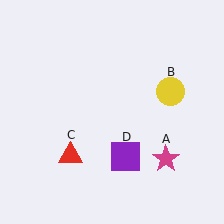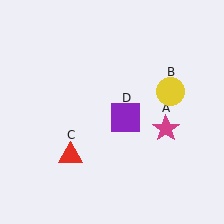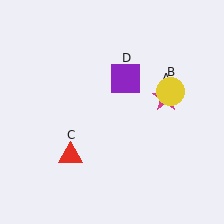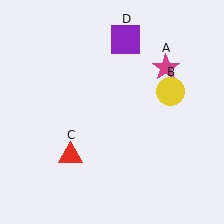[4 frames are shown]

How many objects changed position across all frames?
2 objects changed position: magenta star (object A), purple square (object D).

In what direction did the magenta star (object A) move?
The magenta star (object A) moved up.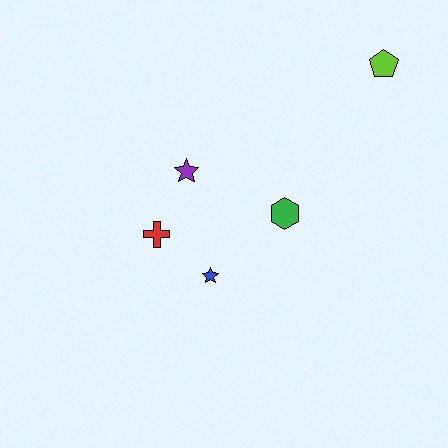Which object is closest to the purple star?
The red cross is closest to the purple star.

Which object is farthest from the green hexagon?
The lime pentagon is farthest from the green hexagon.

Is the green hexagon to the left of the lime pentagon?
Yes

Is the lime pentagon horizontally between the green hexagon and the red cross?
No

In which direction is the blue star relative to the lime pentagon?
The blue star is below the lime pentagon.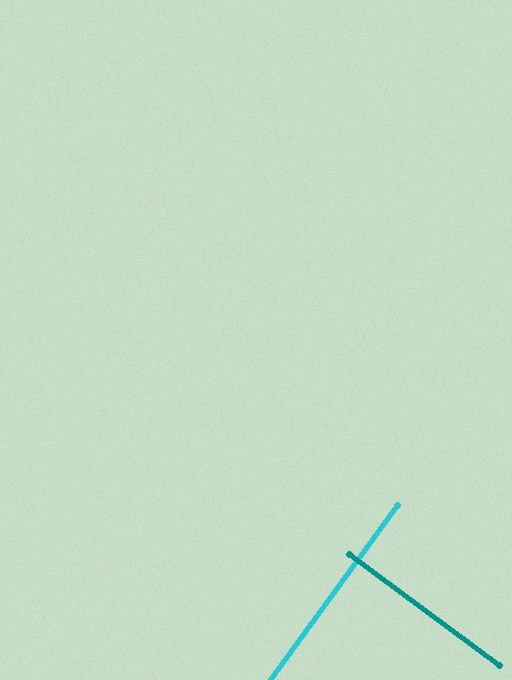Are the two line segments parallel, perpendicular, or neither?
Perpendicular — they meet at approximately 89°.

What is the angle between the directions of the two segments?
Approximately 89 degrees.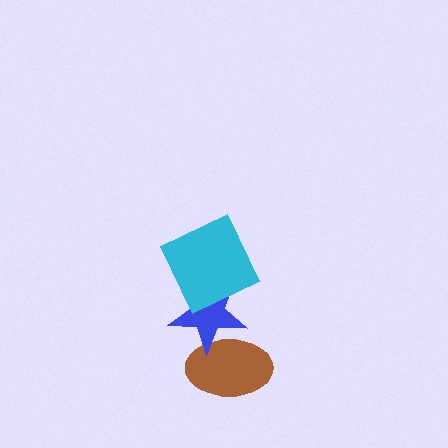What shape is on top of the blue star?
The cyan square is on top of the blue star.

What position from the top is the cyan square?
The cyan square is 1st from the top.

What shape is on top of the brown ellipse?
The blue star is on top of the brown ellipse.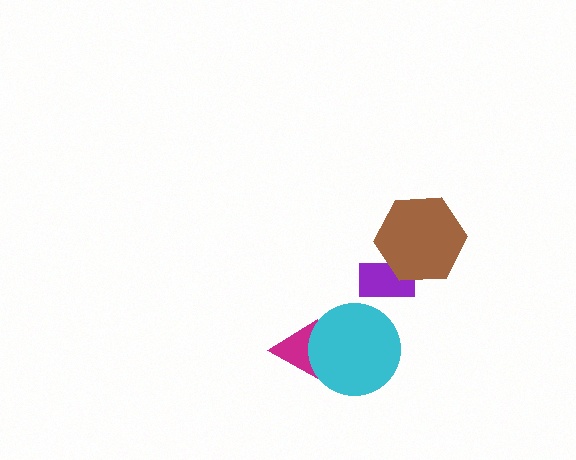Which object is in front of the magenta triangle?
The cyan circle is in front of the magenta triangle.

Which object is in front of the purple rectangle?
The brown hexagon is in front of the purple rectangle.